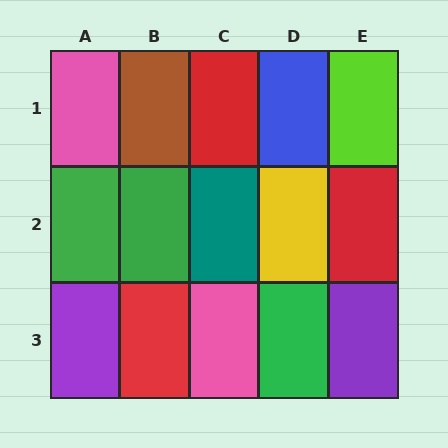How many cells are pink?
2 cells are pink.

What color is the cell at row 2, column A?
Green.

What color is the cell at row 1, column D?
Blue.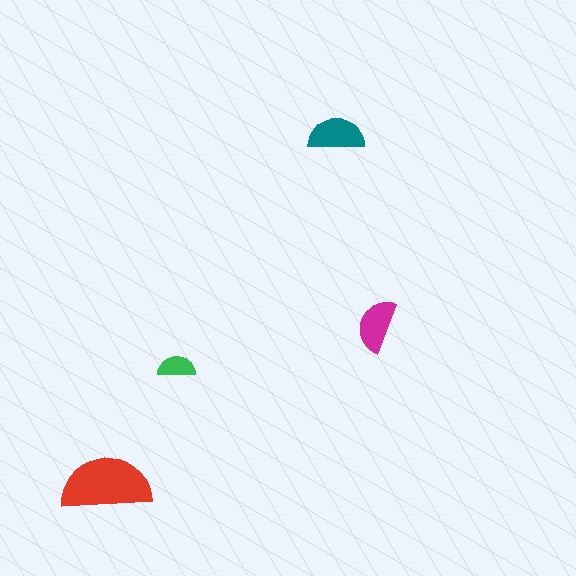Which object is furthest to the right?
The magenta semicircle is rightmost.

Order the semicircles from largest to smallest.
the red one, the teal one, the magenta one, the green one.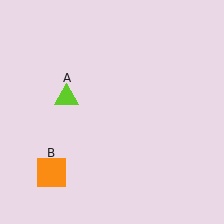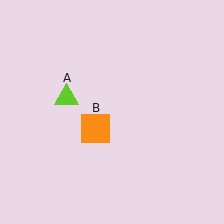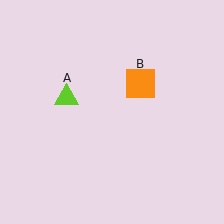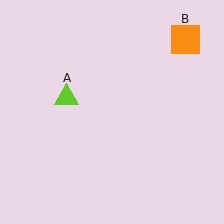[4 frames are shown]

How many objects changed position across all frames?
1 object changed position: orange square (object B).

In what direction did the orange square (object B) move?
The orange square (object B) moved up and to the right.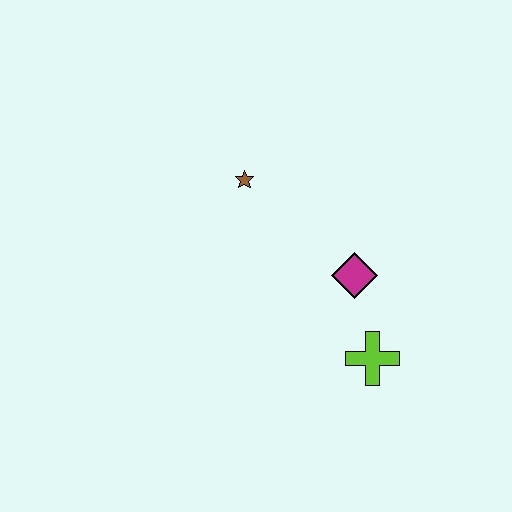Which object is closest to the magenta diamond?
The lime cross is closest to the magenta diamond.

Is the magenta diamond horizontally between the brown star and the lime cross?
Yes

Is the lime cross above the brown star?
No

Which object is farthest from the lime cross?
The brown star is farthest from the lime cross.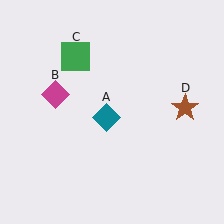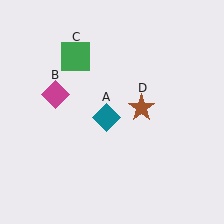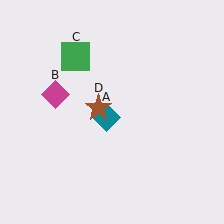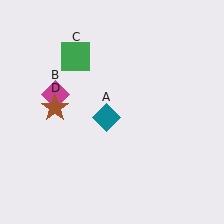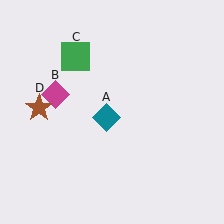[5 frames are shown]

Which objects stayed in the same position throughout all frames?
Teal diamond (object A) and magenta diamond (object B) and green square (object C) remained stationary.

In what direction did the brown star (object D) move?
The brown star (object D) moved left.